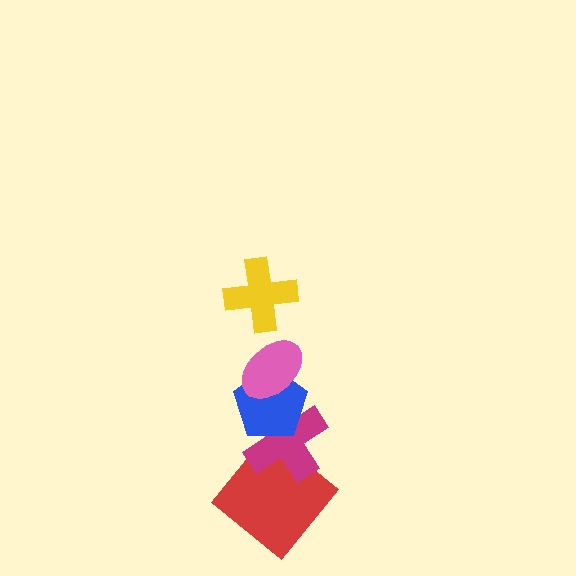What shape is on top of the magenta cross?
The blue pentagon is on top of the magenta cross.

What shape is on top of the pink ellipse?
The yellow cross is on top of the pink ellipse.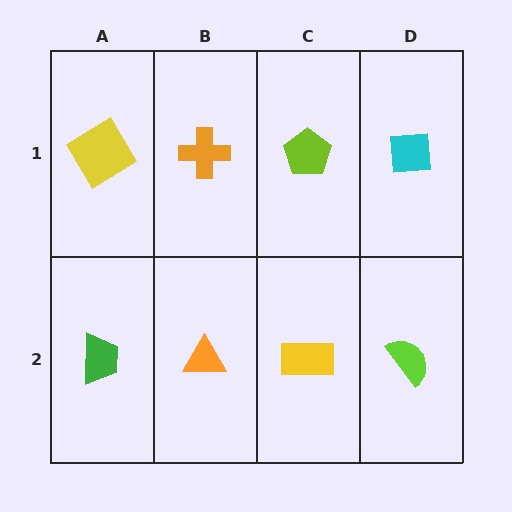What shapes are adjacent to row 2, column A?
A yellow diamond (row 1, column A), an orange triangle (row 2, column B).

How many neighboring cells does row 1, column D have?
2.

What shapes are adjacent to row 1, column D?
A lime semicircle (row 2, column D), a lime pentagon (row 1, column C).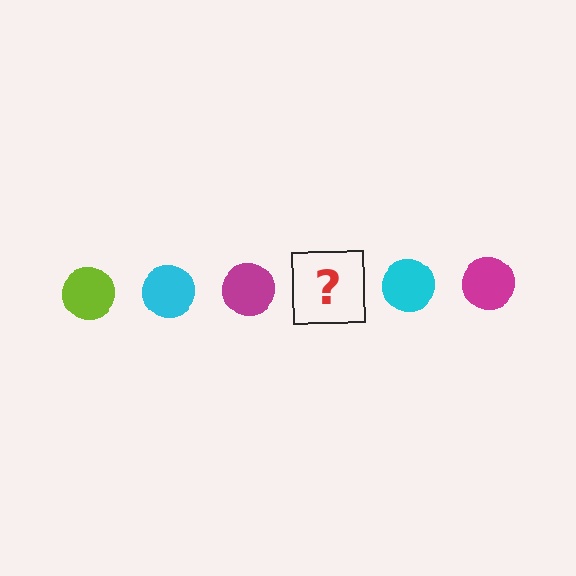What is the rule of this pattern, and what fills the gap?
The rule is that the pattern cycles through lime, cyan, magenta circles. The gap should be filled with a lime circle.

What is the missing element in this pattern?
The missing element is a lime circle.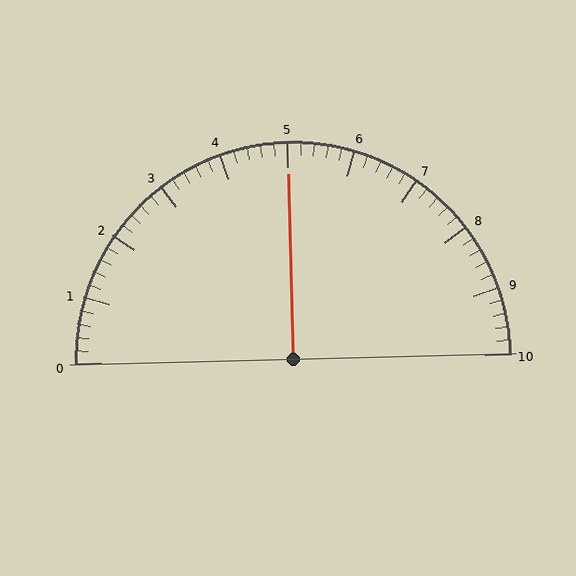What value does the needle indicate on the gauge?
The needle indicates approximately 5.0.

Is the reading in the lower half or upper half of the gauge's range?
The reading is in the upper half of the range (0 to 10).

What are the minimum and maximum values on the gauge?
The gauge ranges from 0 to 10.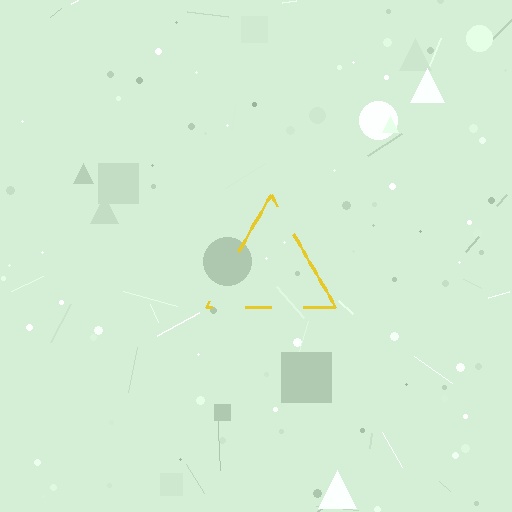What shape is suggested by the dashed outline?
The dashed outline suggests a triangle.